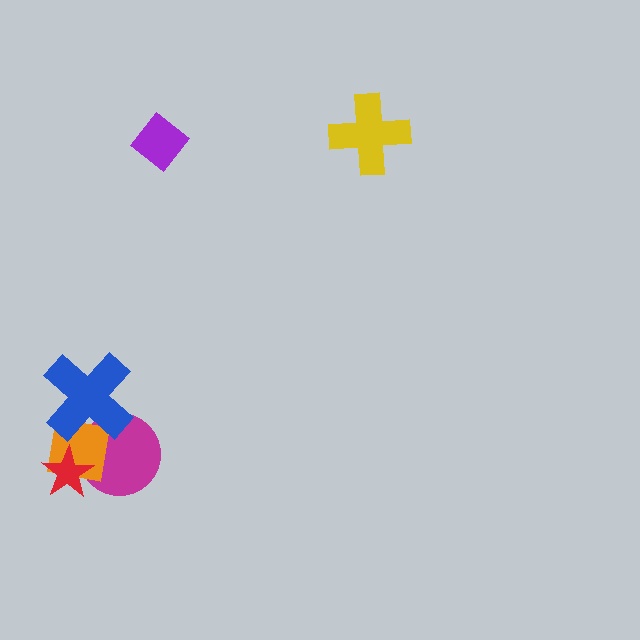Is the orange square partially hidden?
Yes, it is partially covered by another shape.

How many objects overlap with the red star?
2 objects overlap with the red star.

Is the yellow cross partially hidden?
No, no other shape covers it.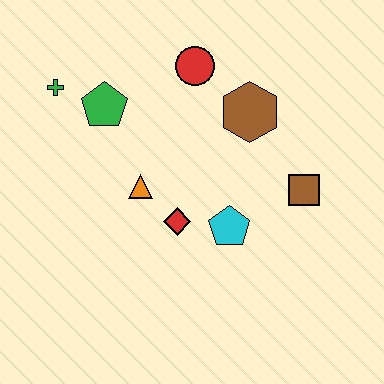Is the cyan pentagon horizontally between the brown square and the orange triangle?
Yes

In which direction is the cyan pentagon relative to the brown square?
The cyan pentagon is to the left of the brown square.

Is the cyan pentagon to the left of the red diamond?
No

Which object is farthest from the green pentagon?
The brown square is farthest from the green pentagon.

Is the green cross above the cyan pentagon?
Yes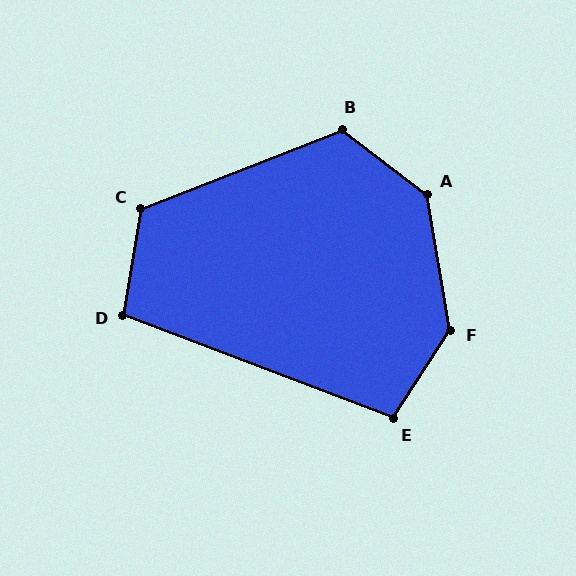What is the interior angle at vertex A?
Approximately 137 degrees (obtuse).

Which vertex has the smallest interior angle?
D, at approximately 101 degrees.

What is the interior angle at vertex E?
Approximately 102 degrees (obtuse).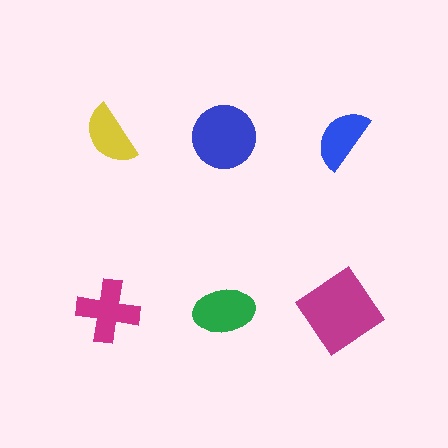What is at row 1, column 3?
A blue semicircle.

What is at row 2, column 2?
A green ellipse.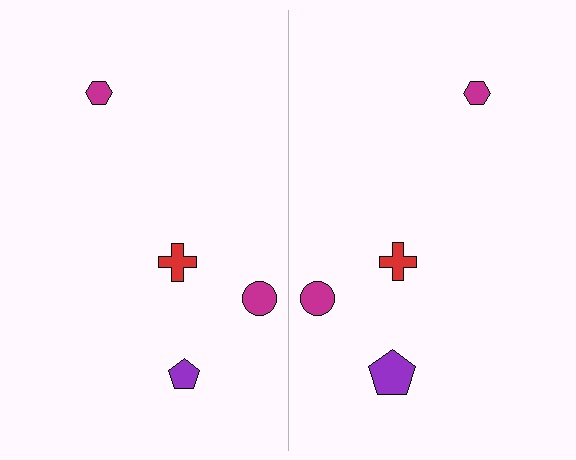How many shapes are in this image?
There are 8 shapes in this image.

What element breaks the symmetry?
The purple pentagon on the right side has a different size than its mirror counterpart.